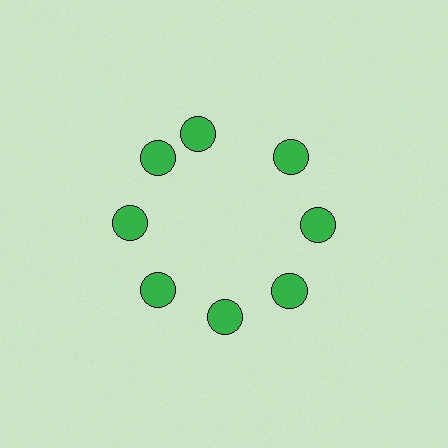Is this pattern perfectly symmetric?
No. The 8 green circles are arranged in a ring, but one element near the 12 o'clock position is rotated out of alignment along the ring, breaking the 8-fold rotational symmetry.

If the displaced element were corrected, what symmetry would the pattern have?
It would have 8-fold rotational symmetry — the pattern would map onto itself every 45 degrees.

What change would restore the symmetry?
The symmetry would be restored by rotating it back into even spacing with its neighbors so that all 8 circles sit at equal angles and equal distance from the center.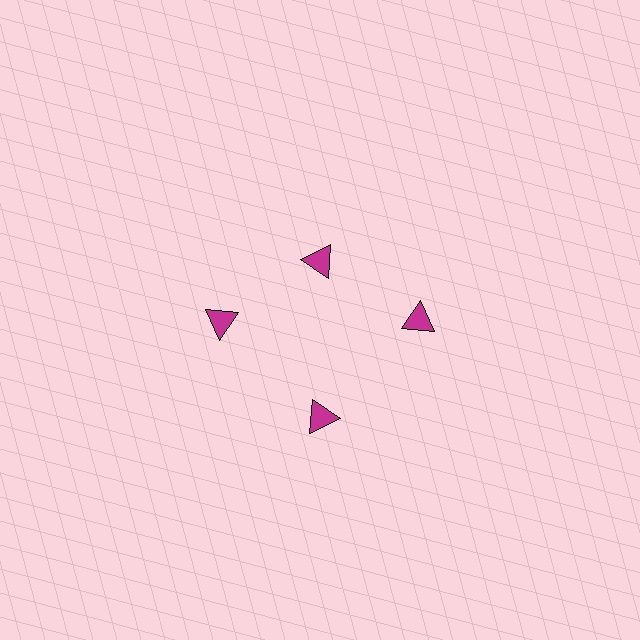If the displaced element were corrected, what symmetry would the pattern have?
It would have 4-fold rotational symmetry — the pattern would map onto itself every 90 degrees.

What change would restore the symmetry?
The symmetry would be restored by moving it outward, back onto the ring so that all 4 triangles sit at equal angles and equal distance from the center.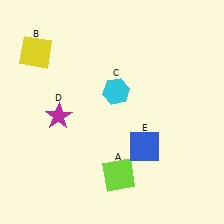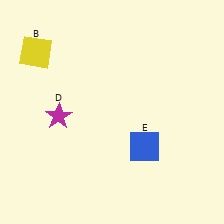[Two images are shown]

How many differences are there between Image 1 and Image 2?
There are 2 differences between the two images.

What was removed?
The cyan hexagon (C), the lime square (A) were removed in Image 2.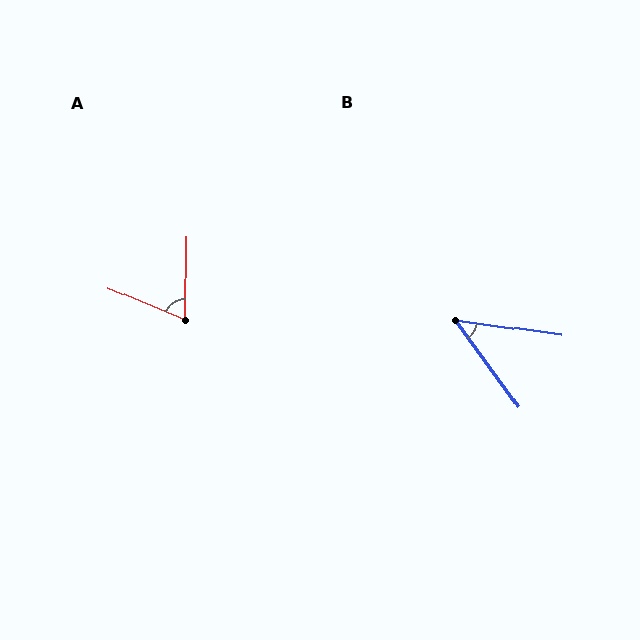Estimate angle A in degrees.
Approximately 68 degrees.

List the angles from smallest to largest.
B (46°), A (68°).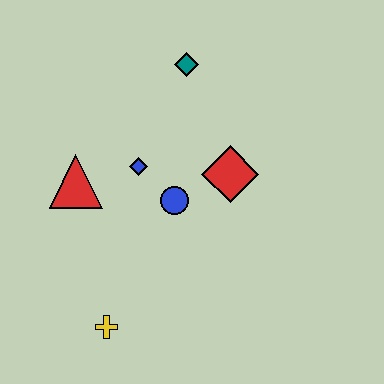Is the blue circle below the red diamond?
Yes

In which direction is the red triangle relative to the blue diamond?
The red triangle is to the left of the blue diamond.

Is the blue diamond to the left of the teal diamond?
Yes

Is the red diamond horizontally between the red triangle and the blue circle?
No